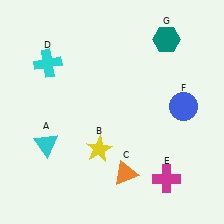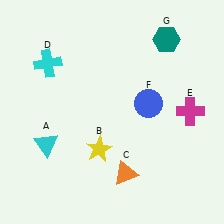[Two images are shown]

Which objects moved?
The objects that moved are: the magenta cross (E), the blue circle (F).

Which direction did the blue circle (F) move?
The blue circle (F) moved left.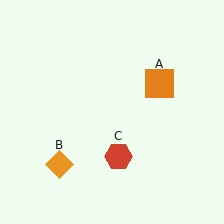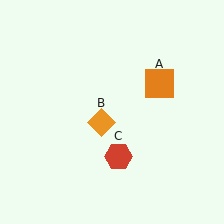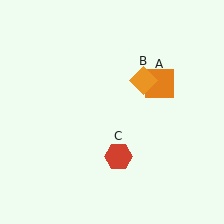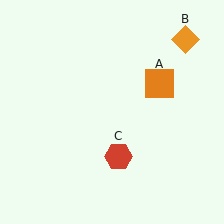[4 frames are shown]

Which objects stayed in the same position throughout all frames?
Orange square (object A) and red hexagon (object C) remained stationary.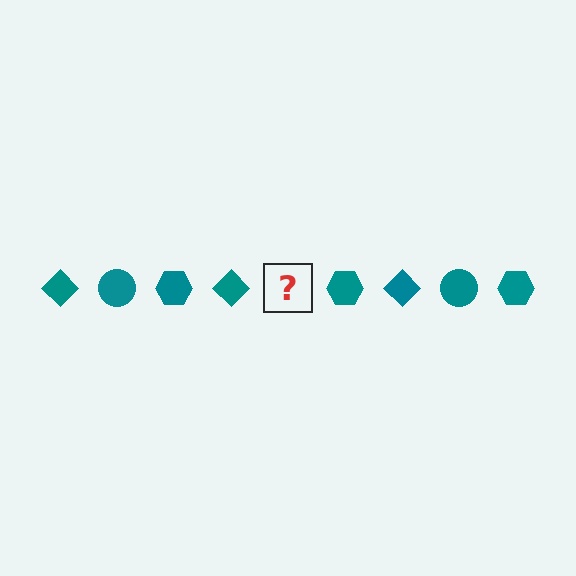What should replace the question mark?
The question mark should be replaced with a teal circle.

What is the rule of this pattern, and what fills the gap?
The rule is that the pattern cycles through diamond, circle, hexagon shapes in teal. The gap should be filled with a teal circle.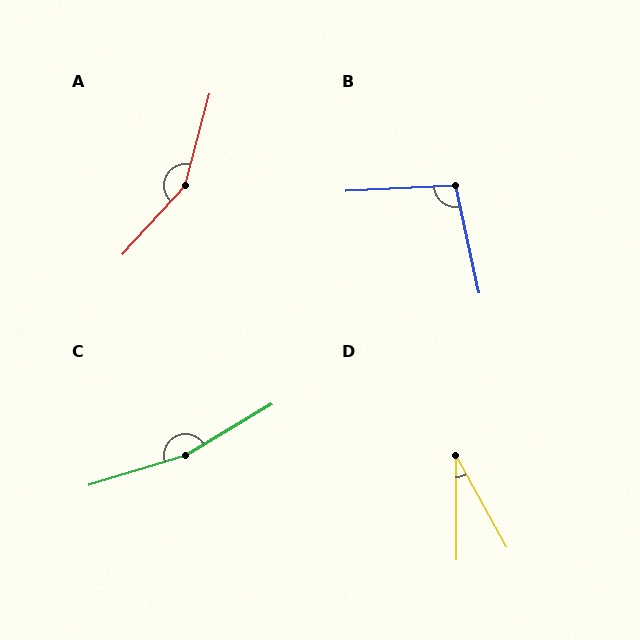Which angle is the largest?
C, at approximately 166 degrees.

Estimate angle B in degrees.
Approximately 99 degrees.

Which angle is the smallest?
D, at approximately 29 degrees.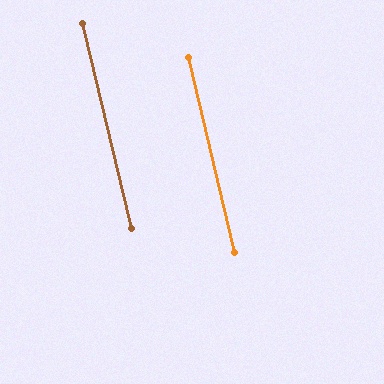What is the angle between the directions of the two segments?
Approximately 0 degrees.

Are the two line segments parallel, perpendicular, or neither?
Parallel — their directions differ by only 0.0°.